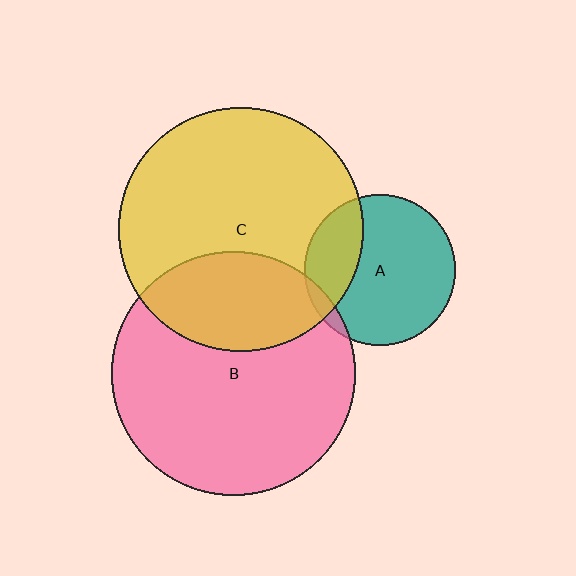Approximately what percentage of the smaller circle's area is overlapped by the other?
Approximately 30%.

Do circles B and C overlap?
Yes.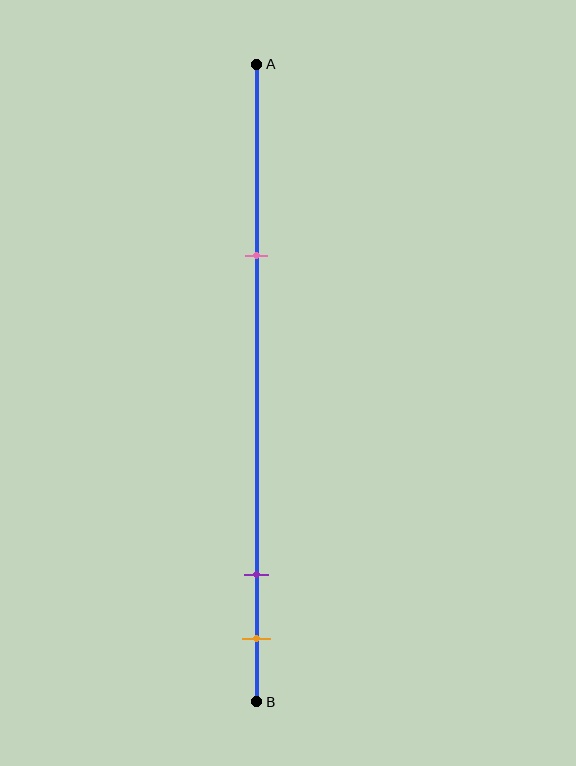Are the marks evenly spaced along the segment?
No, the marks are not evenly spaced.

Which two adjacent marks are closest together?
The purple and orange marks are the closest adjacent pair.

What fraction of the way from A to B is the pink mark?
The pink mark is approximately 30% (0.3) of the way from A to B.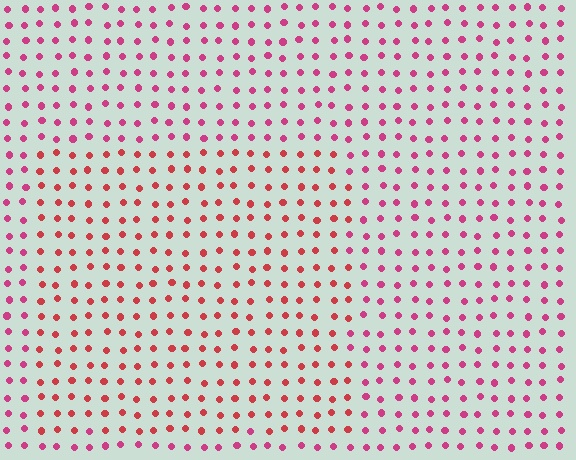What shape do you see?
I see a rectangle.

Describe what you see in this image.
The image is filled with small magenta elements in a uniform arrangement. A rectangle-shaped region is visible where the elements are tinted to a slightly different hue, forming a subtle color boundary.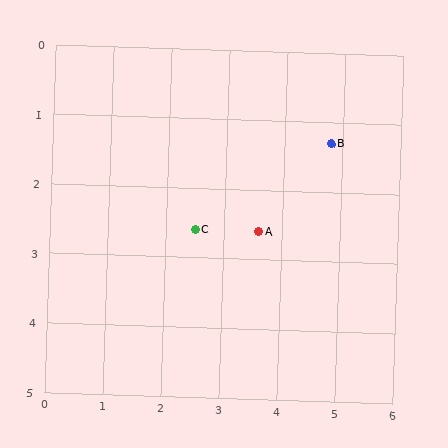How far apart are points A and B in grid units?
Points A and B are about 1.8 grid units apart.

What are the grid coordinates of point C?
Point C is at approximately (2.5, 2.6).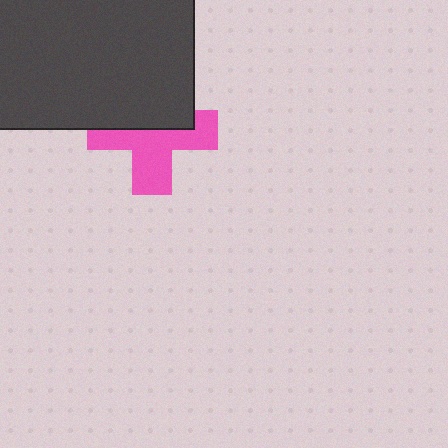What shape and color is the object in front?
The object in front is a dark gray rectangle.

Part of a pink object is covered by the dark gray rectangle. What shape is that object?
It is a cross.